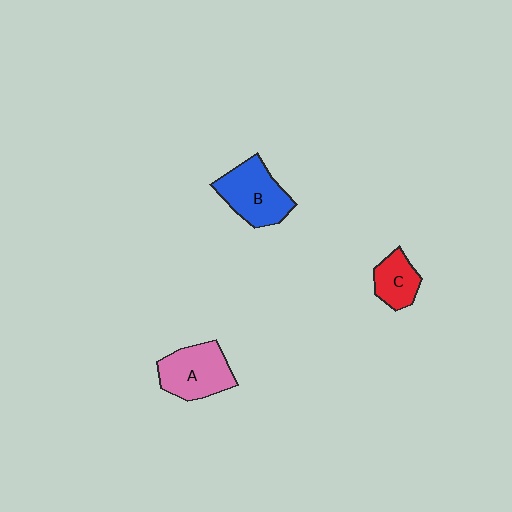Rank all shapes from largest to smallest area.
From largest to smallest: B (blue), A (pink), C (red).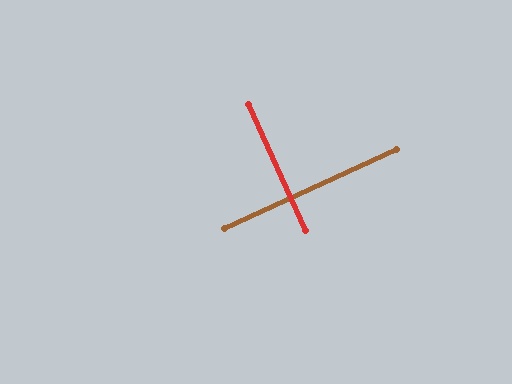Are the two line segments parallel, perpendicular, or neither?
Perpendicular — they meet at approximately 90°.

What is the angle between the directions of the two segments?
Approximately 90 degrees.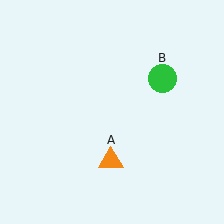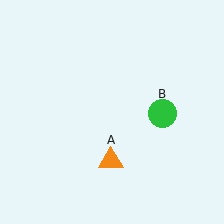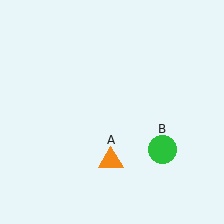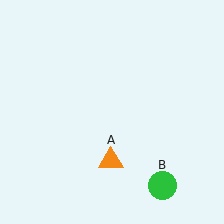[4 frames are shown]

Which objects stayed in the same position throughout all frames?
Orange triangle (object A) remained stationary.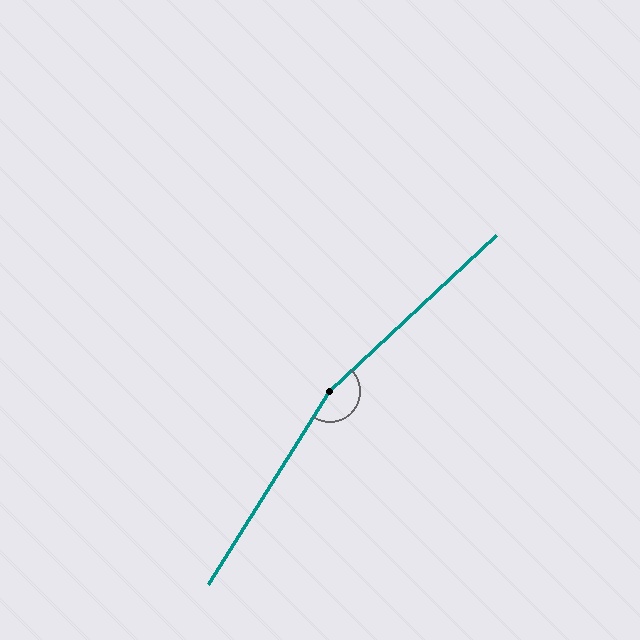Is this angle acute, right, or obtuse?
It is obtuse.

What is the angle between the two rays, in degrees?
Approximately 165 degrees.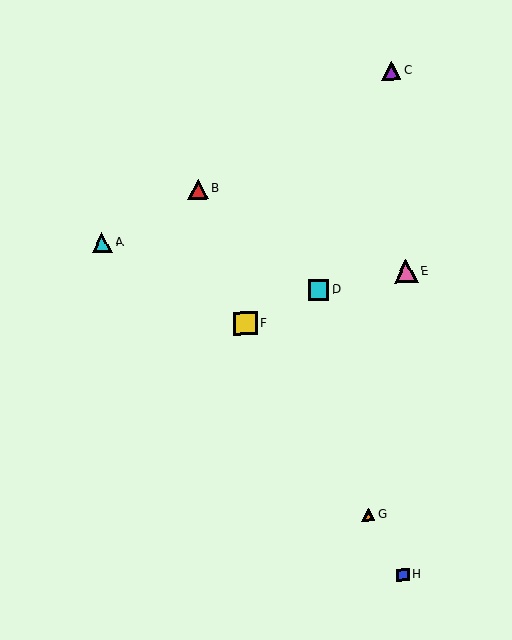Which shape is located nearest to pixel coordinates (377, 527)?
The orange triangle (labeled G) at (368, 515) is nearest to that location.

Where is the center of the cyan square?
The center of the cyan square is at (319, 290).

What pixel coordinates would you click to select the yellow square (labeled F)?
Click at (246, 323) to select the yellow square F.